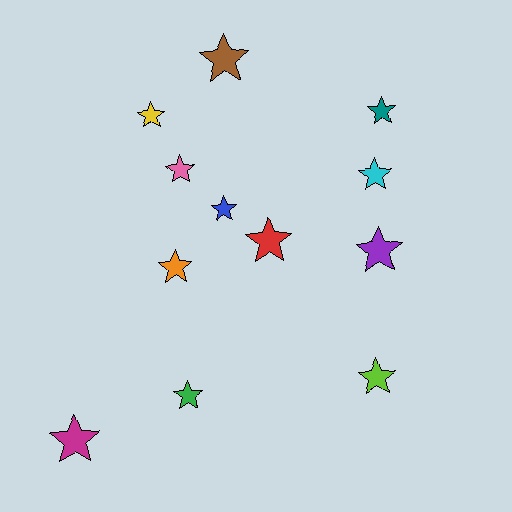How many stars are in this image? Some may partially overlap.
There are 12 stars.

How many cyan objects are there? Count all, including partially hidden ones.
There is 1 cyan object.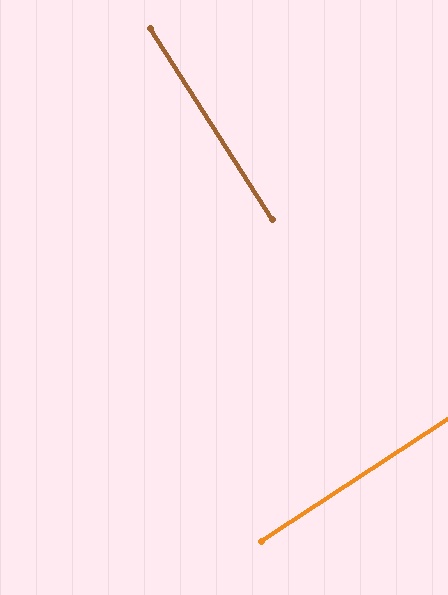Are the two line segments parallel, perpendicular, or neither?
Perpendicular — they meet at approximately 89°.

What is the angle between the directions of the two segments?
Approximately 89 degrees.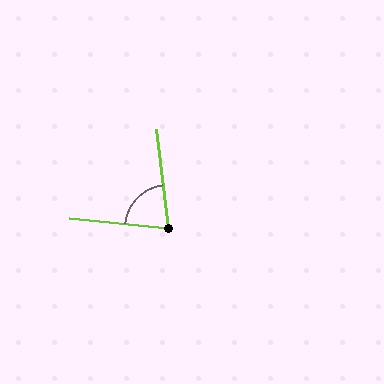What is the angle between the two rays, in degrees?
Approximately 77 degrees.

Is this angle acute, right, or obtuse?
It is acute.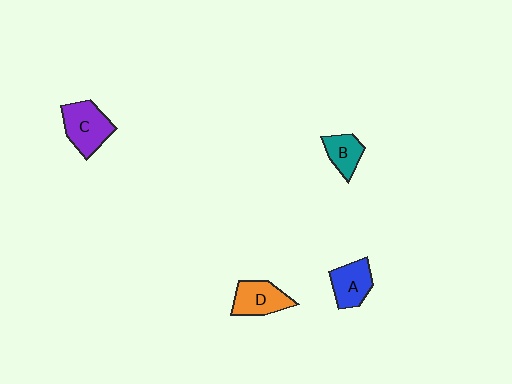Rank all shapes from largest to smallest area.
From largest to smallest: C (purple), D (orange), A (blue), B (teal).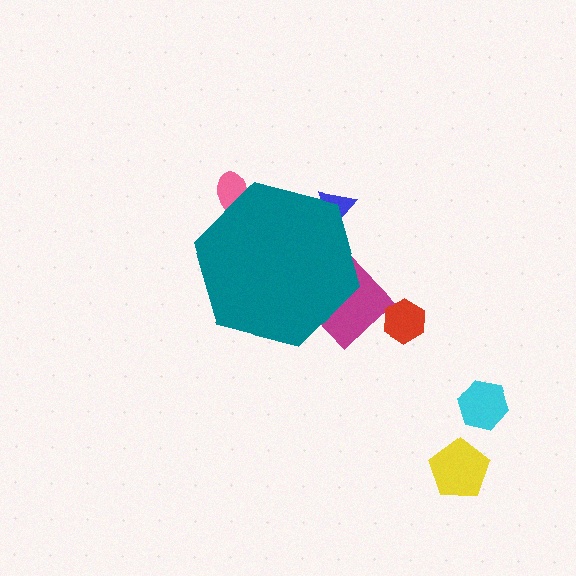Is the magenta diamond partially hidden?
Yes, the magenta diamond is partially hidden behind the teal hexagon.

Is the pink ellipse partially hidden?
Yes, the pink ellipse is partially hidden behind the teal hexagon.